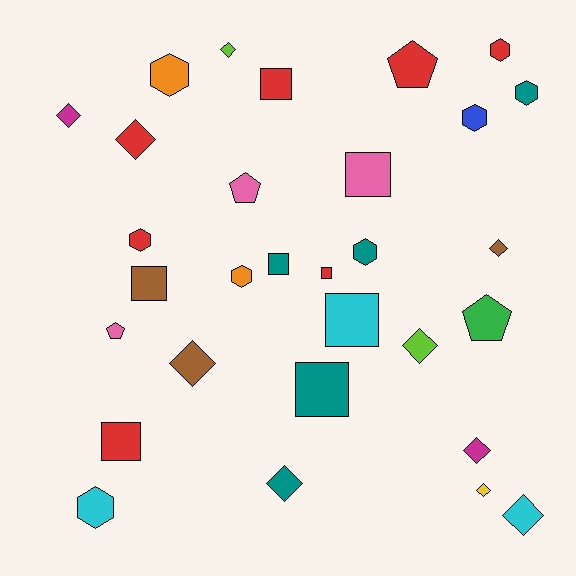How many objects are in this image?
There are 30 objects.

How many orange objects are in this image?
There are 2 orange objects.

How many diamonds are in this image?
There are 10 diamonds.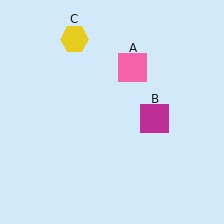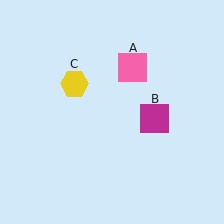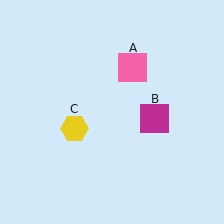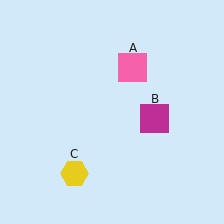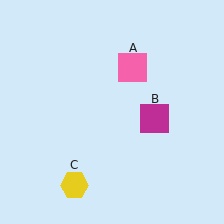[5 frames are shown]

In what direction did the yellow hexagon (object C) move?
The yellow hexagon (object C) moved down.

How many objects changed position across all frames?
1 object changed position: yellow hexagon (object C).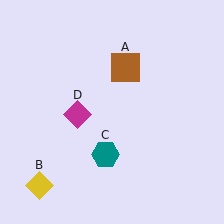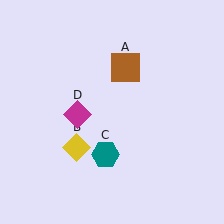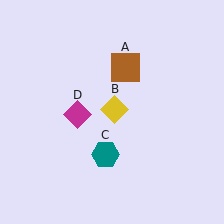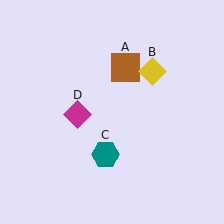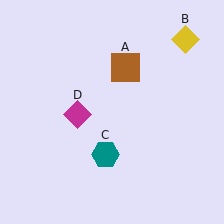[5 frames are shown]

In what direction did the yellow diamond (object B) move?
The yellow diamond (object B) moved up and to the right.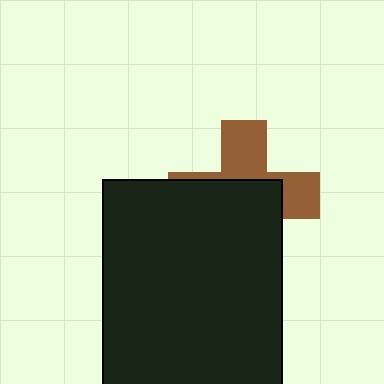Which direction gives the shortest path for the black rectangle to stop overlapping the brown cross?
Moving down gives the shortest separation.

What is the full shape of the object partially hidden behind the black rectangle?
The partially hidden object is a brown cross.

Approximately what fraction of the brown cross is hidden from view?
Roughly 58% of the brown cross is hidden behind the black rectangle.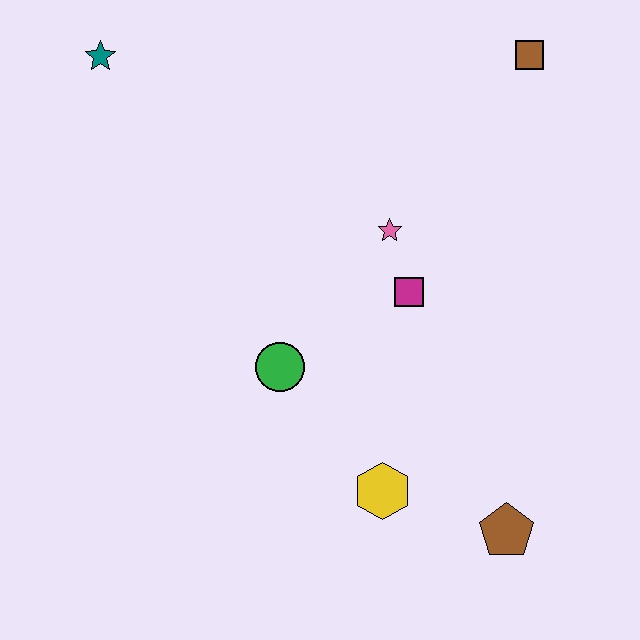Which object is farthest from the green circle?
The brown square is farthest from the green circle.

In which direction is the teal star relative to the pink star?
The teal star is to the left of the pink star.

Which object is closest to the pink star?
The magenta square is closest to the pink star.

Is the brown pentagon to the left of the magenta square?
No